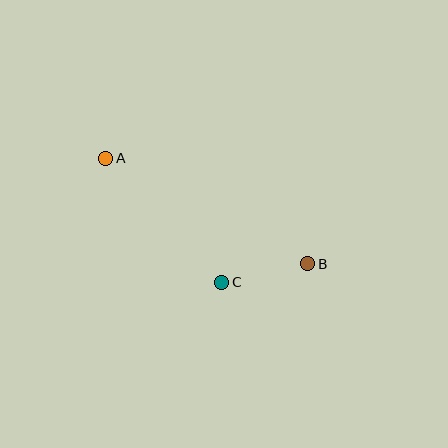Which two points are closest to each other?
Points B and C are closest to each other.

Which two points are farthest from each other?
Points A and B are farthest from each other.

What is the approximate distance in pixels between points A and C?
The distance between A and C is approximately 170 pixels.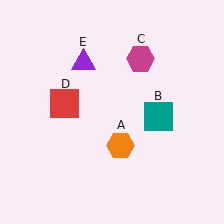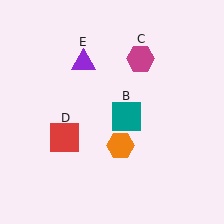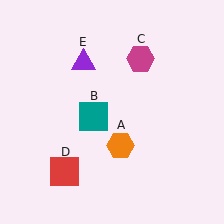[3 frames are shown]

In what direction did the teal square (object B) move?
The teal square (object B) moved left.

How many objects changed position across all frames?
2 objects changed position: teal square (object B), red square (object D).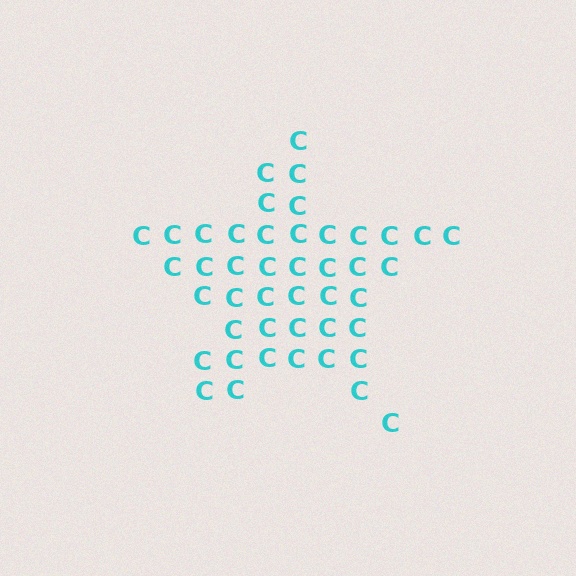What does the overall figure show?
The overall figure shows a star.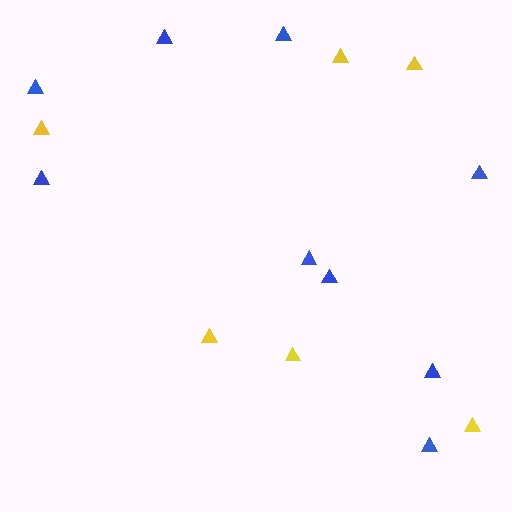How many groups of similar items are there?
There are 2 groups: one group of blue triangles (9) and one group of yellow triangles (6).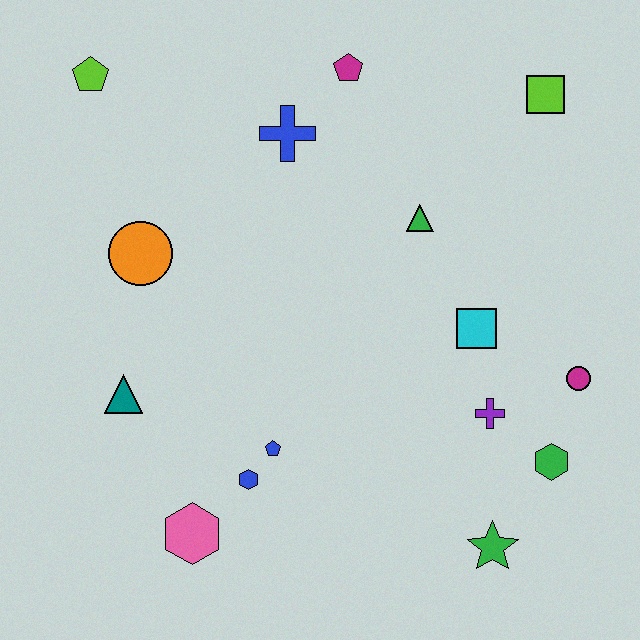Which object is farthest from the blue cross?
The green star is farthest from the blue cross.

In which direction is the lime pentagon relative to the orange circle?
The lime pentagon is above the orange circle.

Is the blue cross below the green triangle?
No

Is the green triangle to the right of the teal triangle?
Yes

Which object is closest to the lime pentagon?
The orange circle is closest to the lime pentagon.